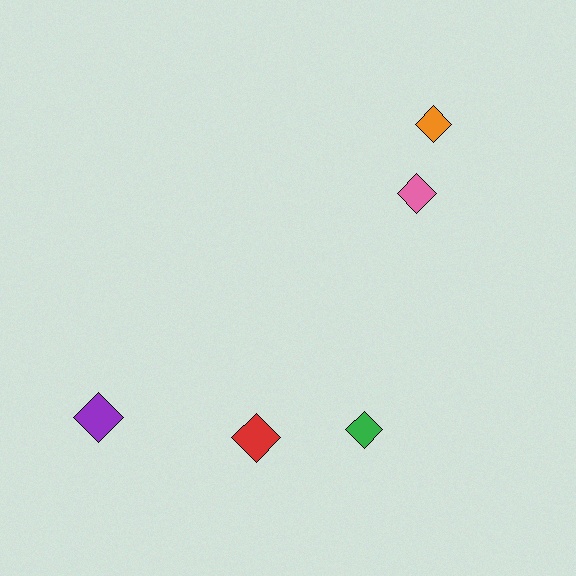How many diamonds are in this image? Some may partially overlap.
There are 5 diamonds.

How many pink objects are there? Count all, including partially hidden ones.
There is 1 pink object.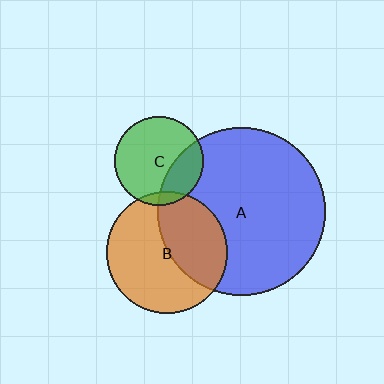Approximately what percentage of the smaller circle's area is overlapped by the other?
Approximately 40%.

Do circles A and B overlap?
Yes.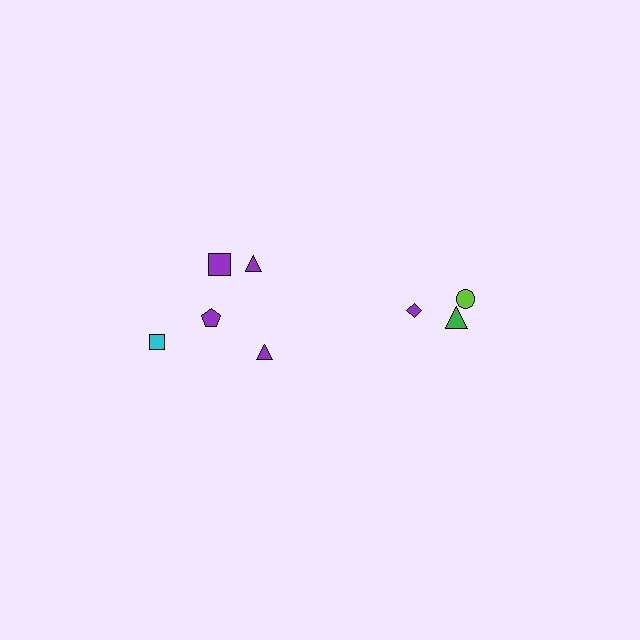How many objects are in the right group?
There are 3 objects.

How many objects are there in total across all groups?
There are 8 objects.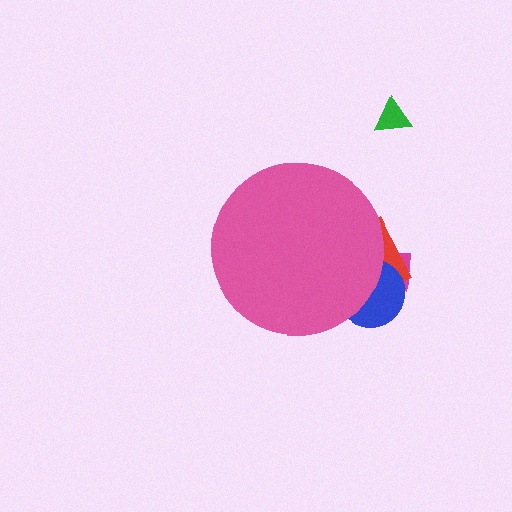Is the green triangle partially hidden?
No, the green triangle is fully visible.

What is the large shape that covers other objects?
A pink circle.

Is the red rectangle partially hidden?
Yes, the red rectangle is partially hidden behind the pink circle.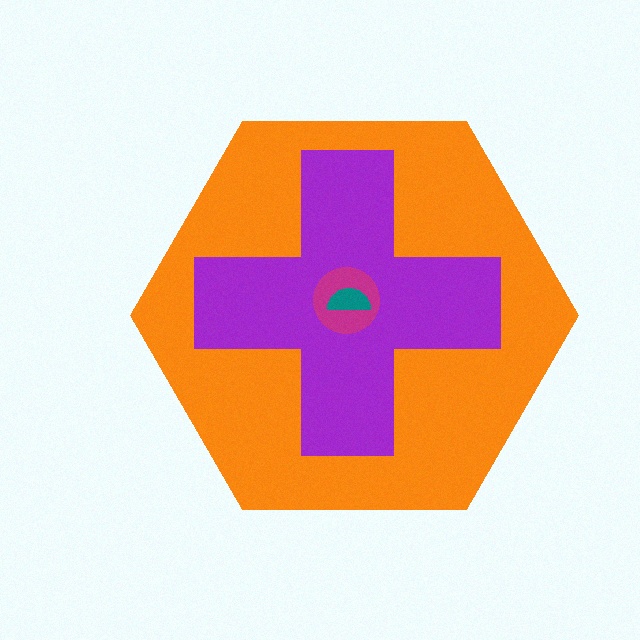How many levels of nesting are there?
4.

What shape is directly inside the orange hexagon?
The purple cross.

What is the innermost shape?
The teal semicircle.